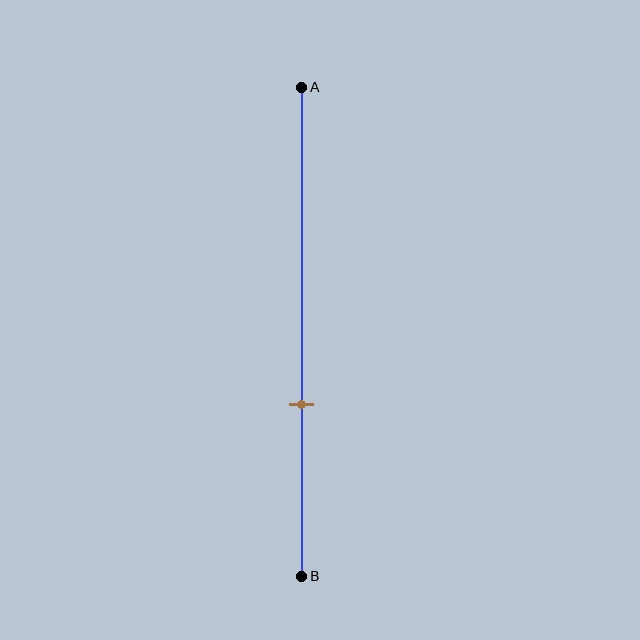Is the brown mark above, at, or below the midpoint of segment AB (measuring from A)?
The brown mark is below the midpoint of segment AB.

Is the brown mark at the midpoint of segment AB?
No, the mark is at about 65% from A, not at the 50% midpoint.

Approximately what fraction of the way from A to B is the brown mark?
The brown mark is approximately 65% of the way from A to B.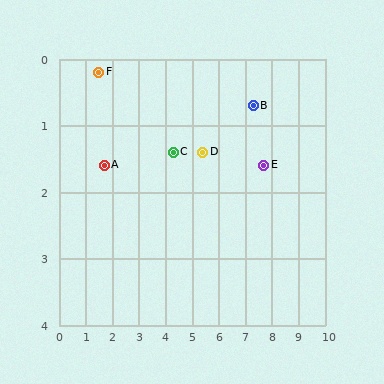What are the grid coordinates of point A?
Point A is at approximately (1.7, 1.6).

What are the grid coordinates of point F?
Point F is at approximately (1.5, 0.2).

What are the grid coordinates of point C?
Point C is at approximately (4.3, 1.4).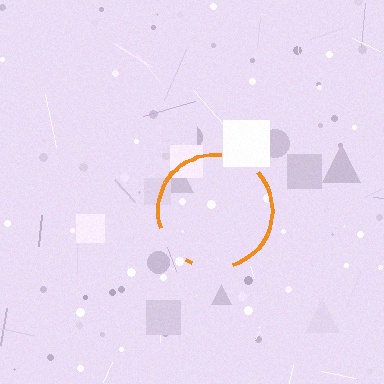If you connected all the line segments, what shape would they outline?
They would outline a circle.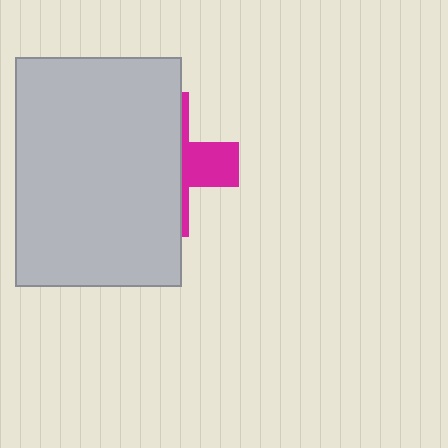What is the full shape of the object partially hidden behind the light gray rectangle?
The partially hidden object is a magenta cross.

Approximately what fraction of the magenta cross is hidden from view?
Roughly 69% of the magenta cross is hidden behind the light gray rectangle.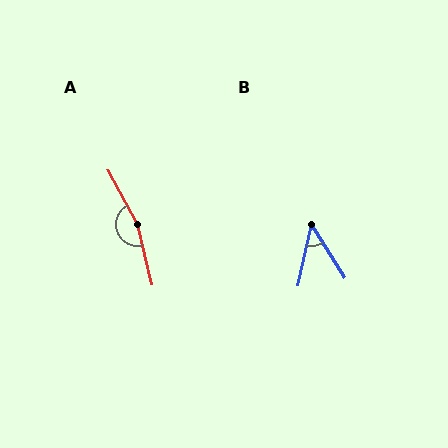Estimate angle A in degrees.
Approximately 165 degrees.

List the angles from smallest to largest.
B (45°), A (165°).